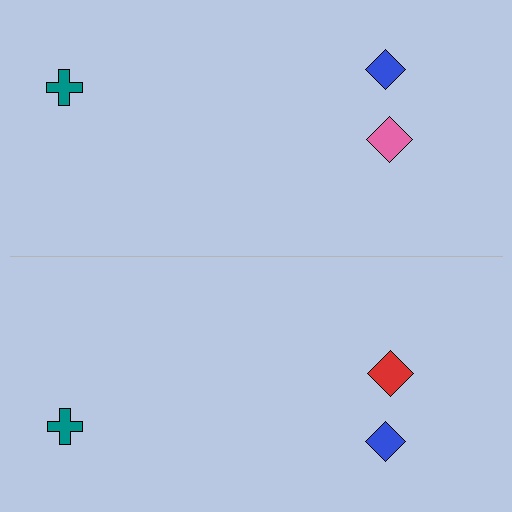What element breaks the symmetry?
The red diamond on the bottom side breaks the symmetry — its mirror counterpart is pink.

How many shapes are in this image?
There are 6 shapes in this image.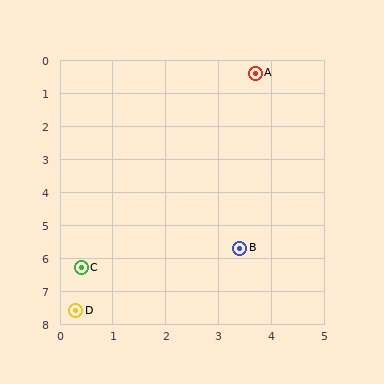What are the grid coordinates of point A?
Point A is at approximately (3.7, 0.4).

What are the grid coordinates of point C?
Point C is at approximately (0.4, 6.3).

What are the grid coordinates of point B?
Point B is at approximately (3.4, 5.7).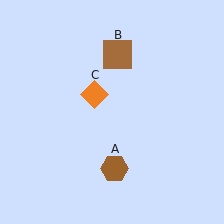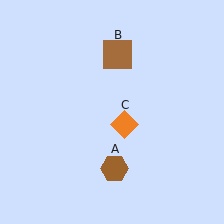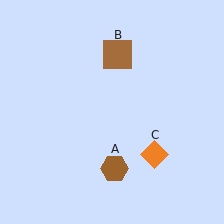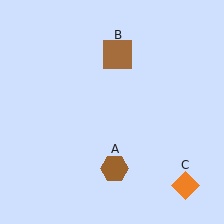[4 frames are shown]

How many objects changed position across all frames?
1 object changed position: orange diamond (object C).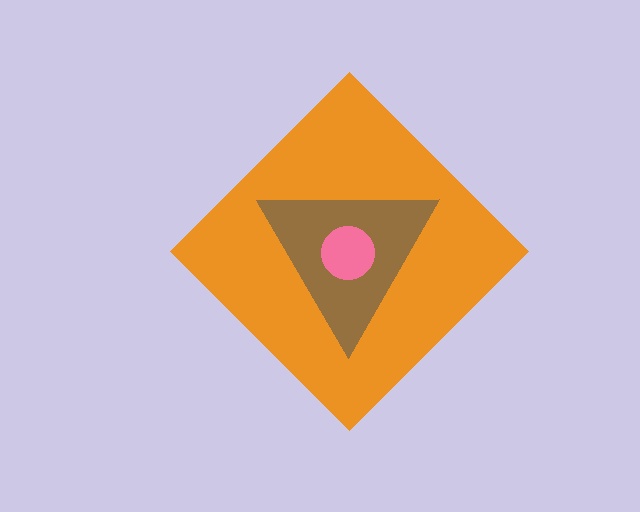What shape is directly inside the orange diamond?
The brown triangle.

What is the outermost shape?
The orange diamond.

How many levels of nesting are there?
3.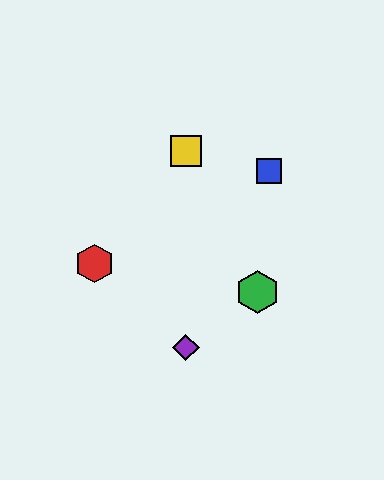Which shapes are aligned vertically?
The yellow square, the purple diamond are aligned vertically.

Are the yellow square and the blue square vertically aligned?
No, the yellow square is at x≈186 and the blue square is at x≈269.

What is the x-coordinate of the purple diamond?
The purple diamond is at x≈186.